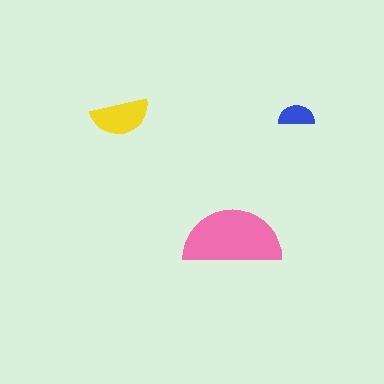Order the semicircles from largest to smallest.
the pink one, the yellow one, the blue one.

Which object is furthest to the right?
The blue semicircle is rightmost.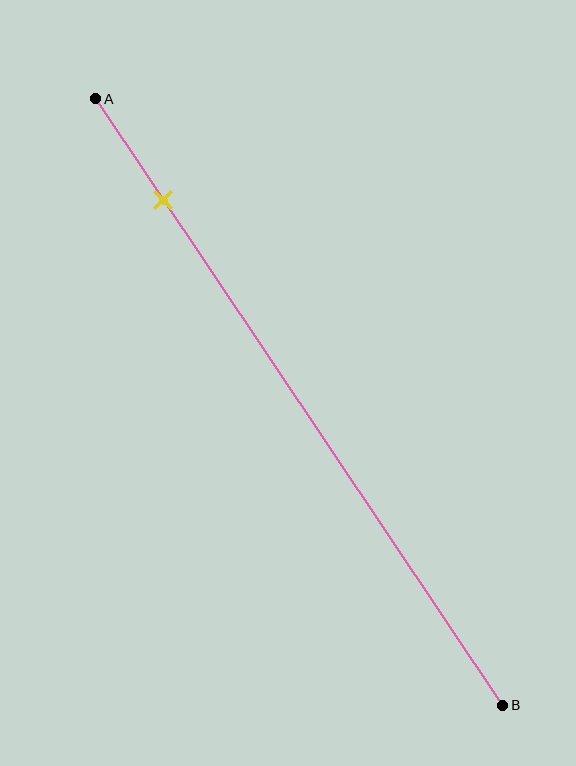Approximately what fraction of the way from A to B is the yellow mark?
The yellow mark is approximately 15% of the way from A to B.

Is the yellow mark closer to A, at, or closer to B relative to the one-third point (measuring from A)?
The yellow mark is closer to point A than the one-third point of segment AB.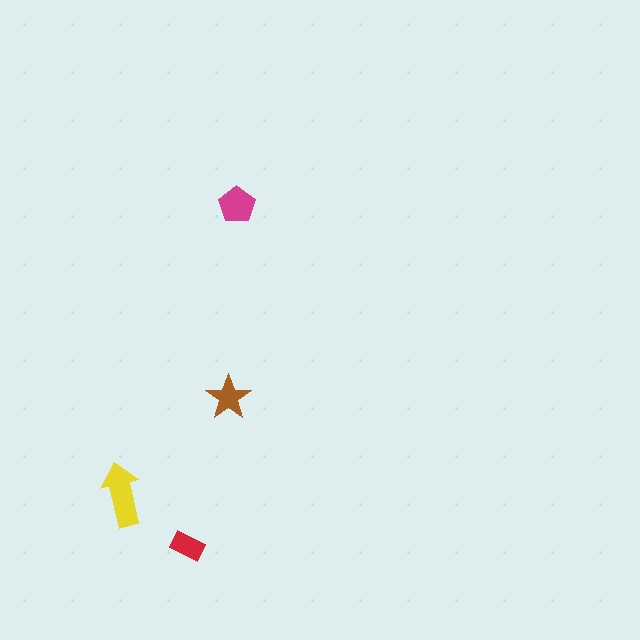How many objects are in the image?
There are 4 objects in the image.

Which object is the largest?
The yellow arrow.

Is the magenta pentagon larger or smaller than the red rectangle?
Larger.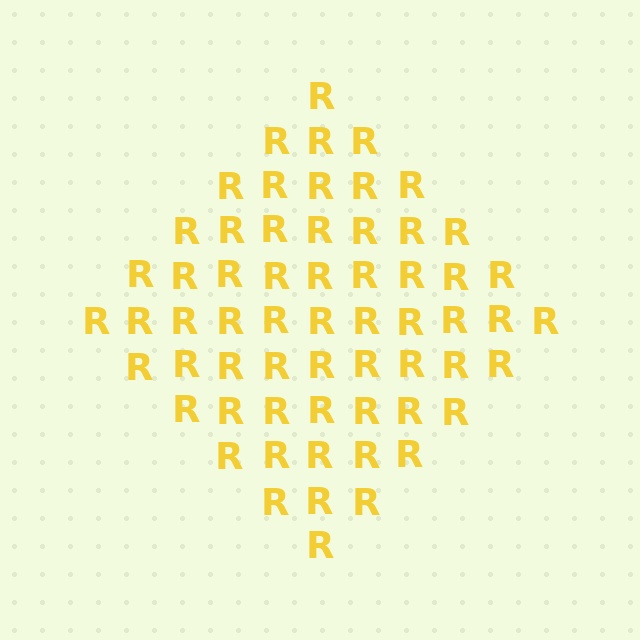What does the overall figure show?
The overall figure shows a diamond.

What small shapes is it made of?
It is made of small letter R's.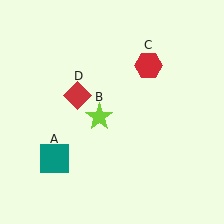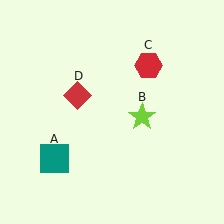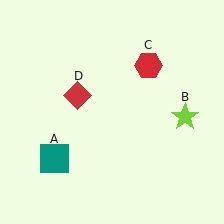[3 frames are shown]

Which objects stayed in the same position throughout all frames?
Teal square (object A) and red hexagon (object C) and red diamond (object D) remained stationary.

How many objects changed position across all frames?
1 object changed position: lime star (object B).